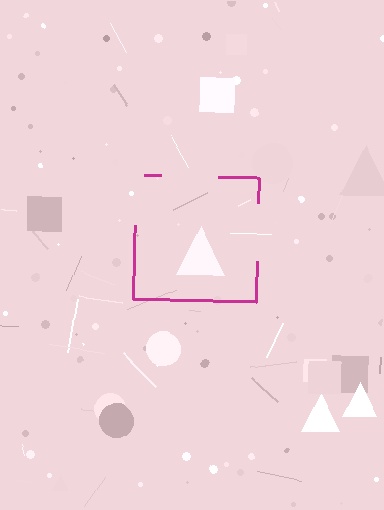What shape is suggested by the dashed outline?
The dashed outline suggests a square.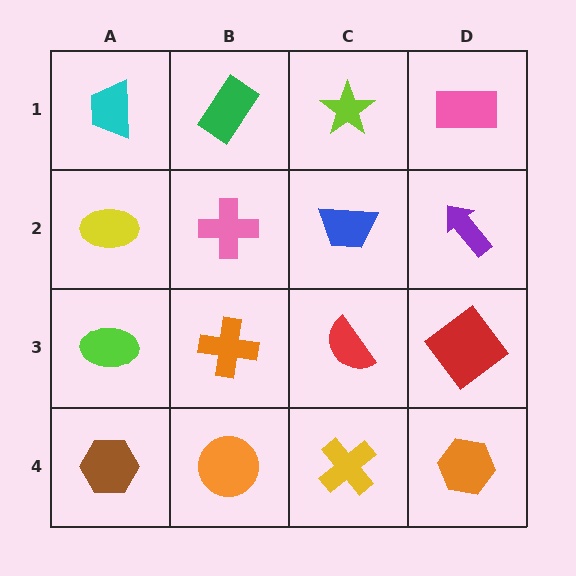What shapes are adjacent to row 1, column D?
A purple arrow (row 2, column D), a lime star (row 1, column C).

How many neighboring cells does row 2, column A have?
3.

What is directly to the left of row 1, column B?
A cyan trapezoid.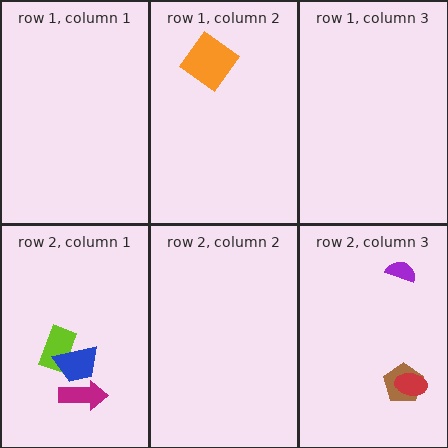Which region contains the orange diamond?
The row 1, column 2 region.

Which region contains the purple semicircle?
The row 2, column 3 region.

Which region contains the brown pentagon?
The row 2, column 3 region.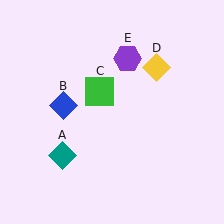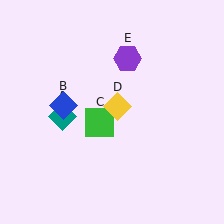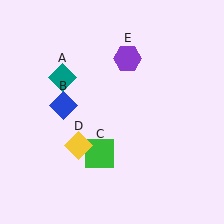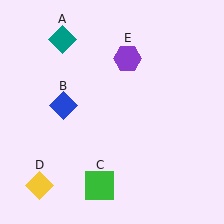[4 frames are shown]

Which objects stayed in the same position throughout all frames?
Blue diamond (object B) and purple hexagon (object E) remained stationary.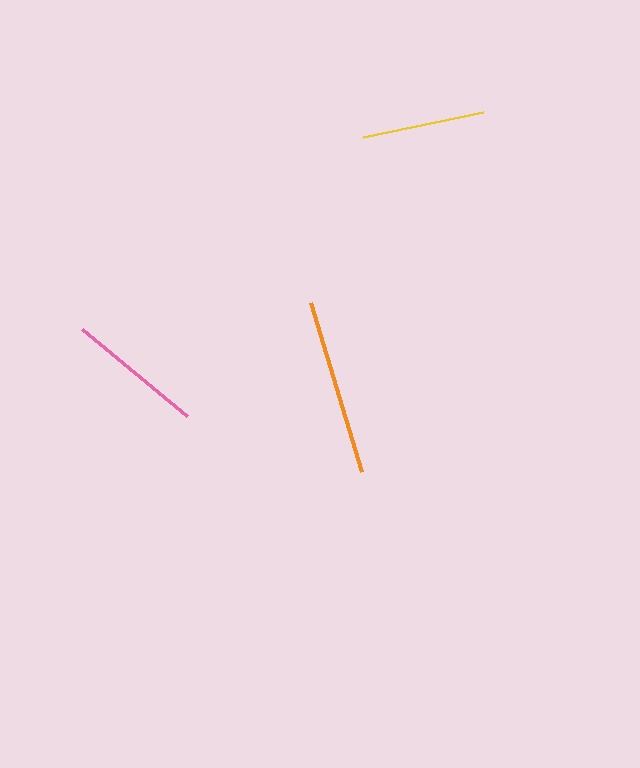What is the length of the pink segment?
The pink segment is approximately 136 pixels long.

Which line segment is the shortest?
The yellow line is the shortest at approximately 123 pixels.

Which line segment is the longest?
The orange line is the longest at approximately 176 pixels.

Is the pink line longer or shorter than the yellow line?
The pink line is longer than the yellow line.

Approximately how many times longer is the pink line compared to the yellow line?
The pink line is approximately 1.1 times the length of the yellow line.